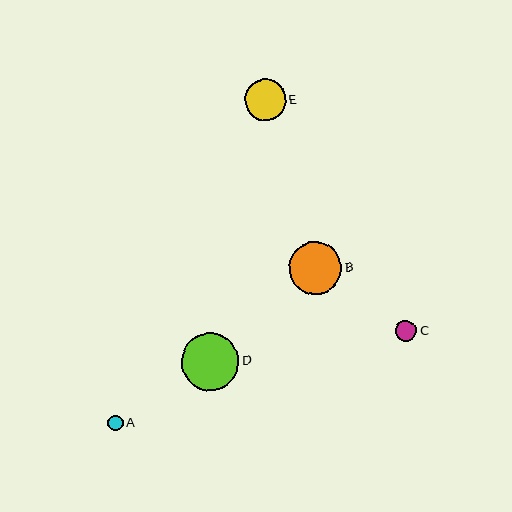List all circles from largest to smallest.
From largest to smallest: D, B, E, C, A.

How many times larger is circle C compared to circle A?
Circle C is approximately 1.4 times the size of circle A.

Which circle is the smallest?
Circle A is the smallest with a size of approximately 15 pixels.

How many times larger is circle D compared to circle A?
Circle D is approximately 3.7 times the size of circle A.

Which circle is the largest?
Circle D is the largest with a size of approximately 57 pixels.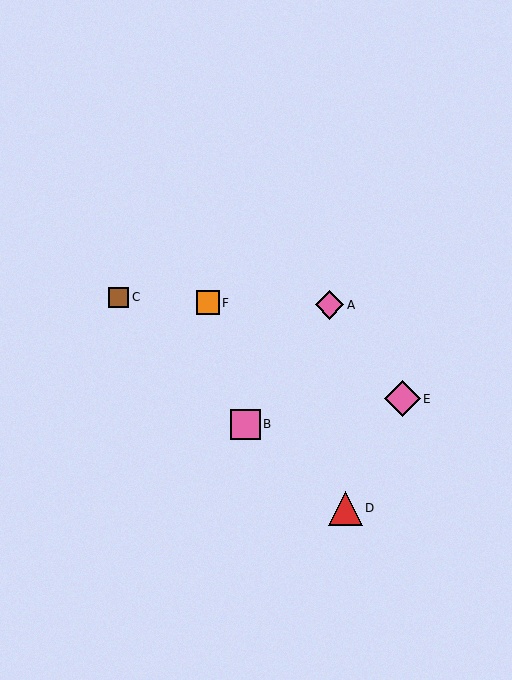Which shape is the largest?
The pink diamond (labeled E) is the largest.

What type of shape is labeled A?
Shape A is a pink diamond.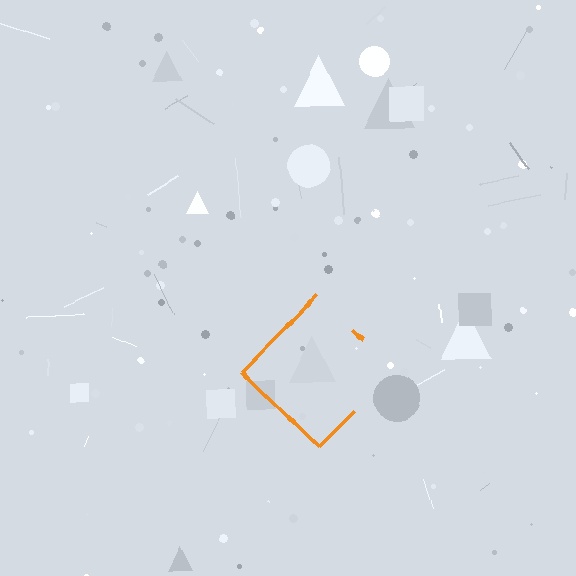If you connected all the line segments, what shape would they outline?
They would outline a diamond.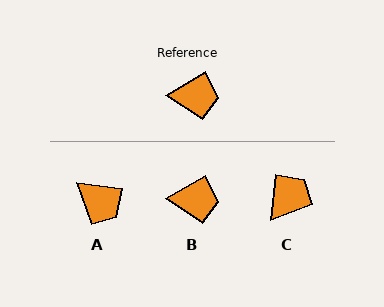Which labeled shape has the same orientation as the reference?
B.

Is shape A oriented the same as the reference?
No, it is off by about 36 degrees.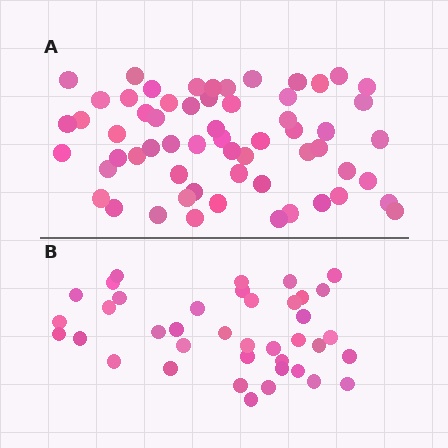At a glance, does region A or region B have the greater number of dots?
Region A (the top region) has more dots.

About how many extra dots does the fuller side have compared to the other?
Region A has approximately 20 more dots than region B.